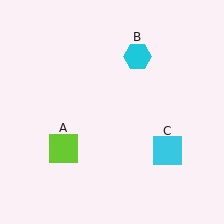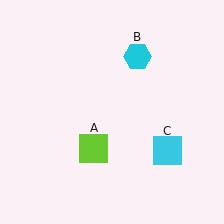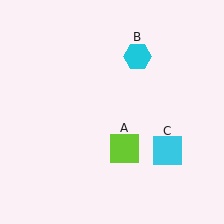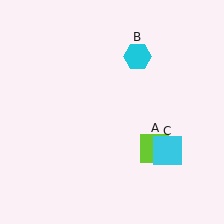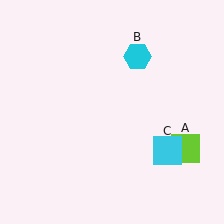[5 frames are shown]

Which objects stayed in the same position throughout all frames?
Cyan hexagon (object B) and cyan square (object C) remained stationary.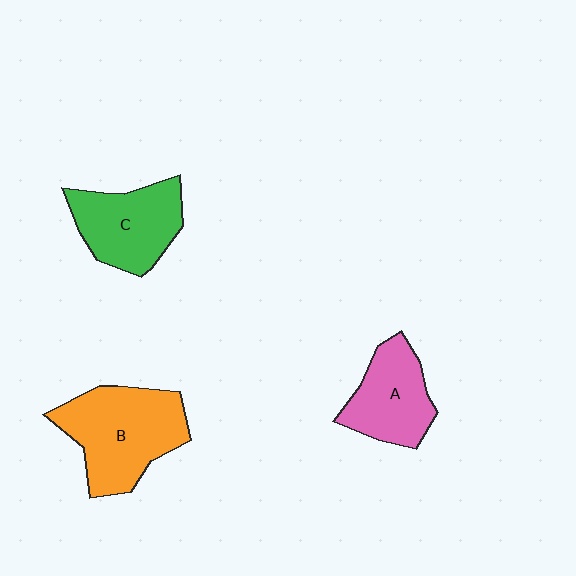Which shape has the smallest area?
Shape A (pink).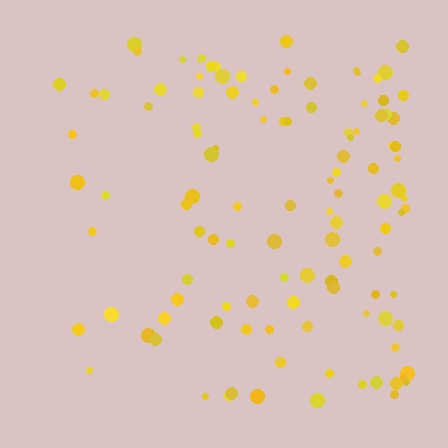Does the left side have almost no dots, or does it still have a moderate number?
Still a moderate number, just noticeably fewer than the right.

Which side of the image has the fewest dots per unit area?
The left.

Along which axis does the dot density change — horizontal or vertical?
Horizontal.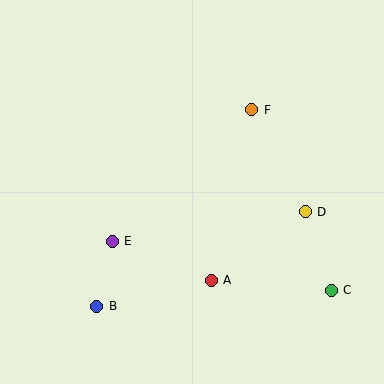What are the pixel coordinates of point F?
Point F is at (252, 110).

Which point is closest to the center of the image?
Point A at (211, 280) is closest to the center.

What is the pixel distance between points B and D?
The distance between B and D is 229 pixels.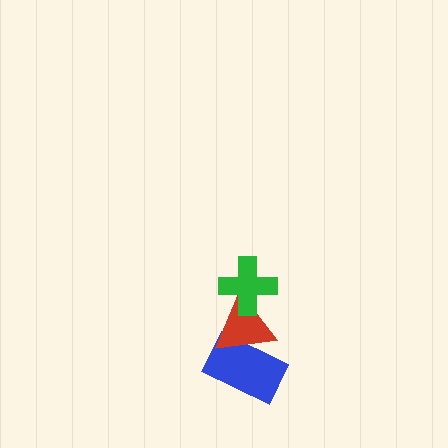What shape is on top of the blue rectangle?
The red triangle is on top of the blue rectangle.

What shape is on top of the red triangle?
The green cross is on top of the red triangle.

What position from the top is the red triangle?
The red triangle is 2nd from the top.